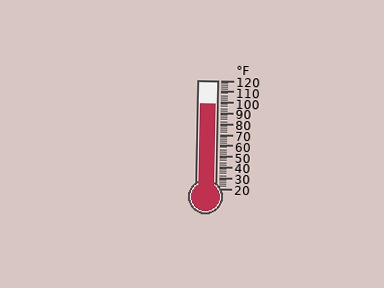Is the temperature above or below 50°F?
The temperature is above 50°F.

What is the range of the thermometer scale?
The thermometer scale ranges from 20°F to 120°F.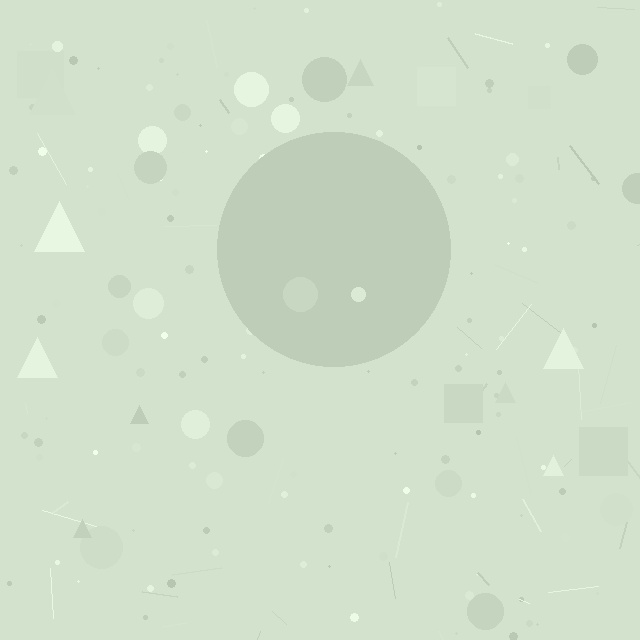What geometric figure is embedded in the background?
A circle is embedded in the background.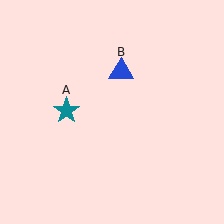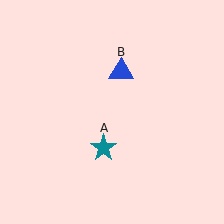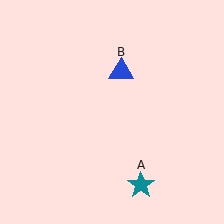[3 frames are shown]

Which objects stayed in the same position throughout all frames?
Blue triangle (object B) remained stationary.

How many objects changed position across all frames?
1 object changed position: teal star (object A).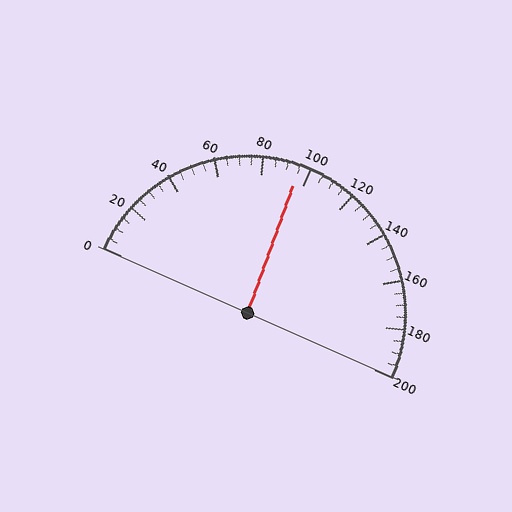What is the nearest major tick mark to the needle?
The nearest major tick mark is 100.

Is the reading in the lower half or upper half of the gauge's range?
The reading is in the lower half of the range (0 to 200).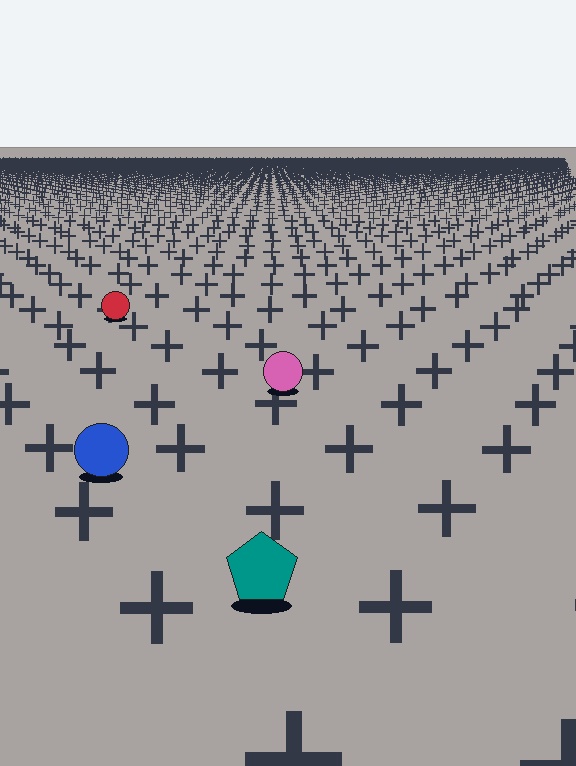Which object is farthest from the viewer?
The red circle is farthest from the viewer. It appears smaller and the ground texture around it is denser.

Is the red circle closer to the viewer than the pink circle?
No. The pink circle is closer — you can tell from the texture gradient: the ground texture is coarser near it.